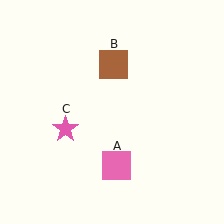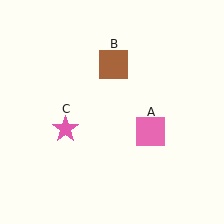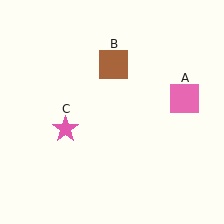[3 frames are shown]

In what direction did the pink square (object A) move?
The pink square (object A) moved up and to the right.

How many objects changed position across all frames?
1 object changed position: pink square (object A).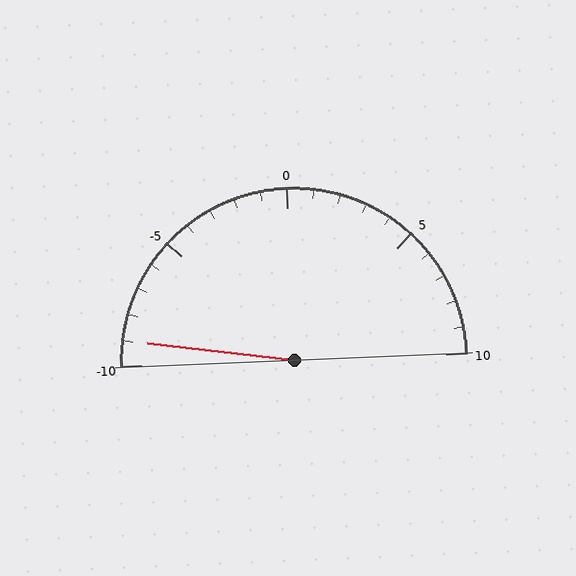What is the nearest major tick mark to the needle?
The nearest major tick mark is -10.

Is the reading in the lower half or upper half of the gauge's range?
The reading is in the lower half of the range (-10 to 10).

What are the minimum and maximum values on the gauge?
The gauge ranges from -10 to 10.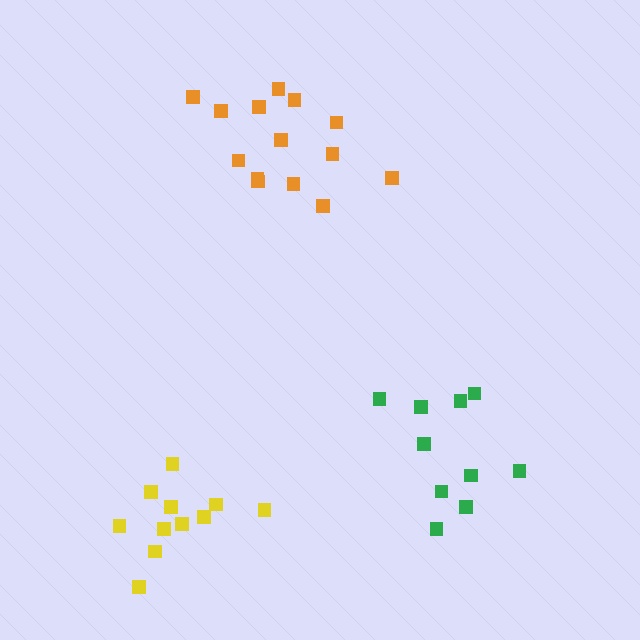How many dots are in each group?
Group 1: 11 dots, Group 2: 10 dots, Group 3: 14 dots (35 total).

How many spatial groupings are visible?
There are 3 spatial groupings.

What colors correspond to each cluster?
The clusters are colored: yellow, green, orange.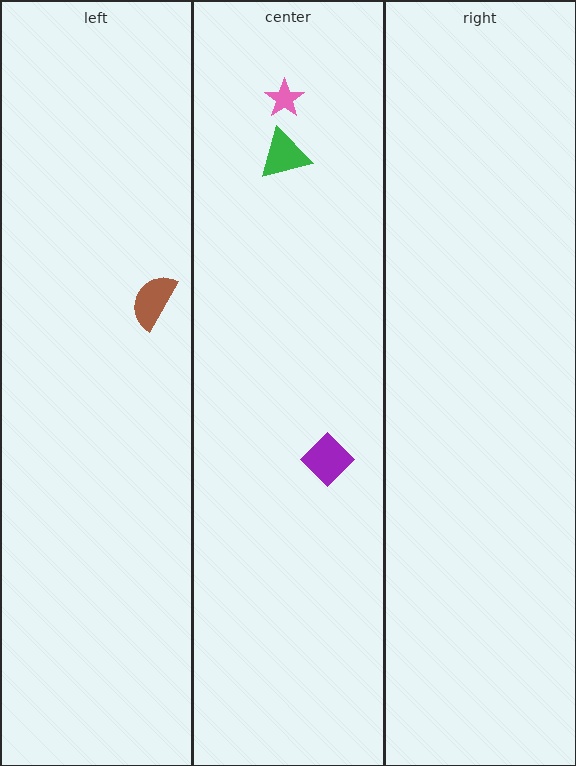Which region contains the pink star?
The center region.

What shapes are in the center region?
The purple diamond, the pink star, the green triangle.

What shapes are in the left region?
The brown semicircle.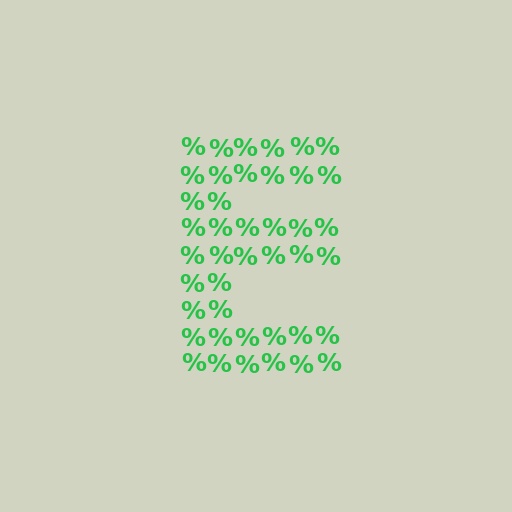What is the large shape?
The large shape is the letter E.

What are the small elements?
The small elements are percent signs.